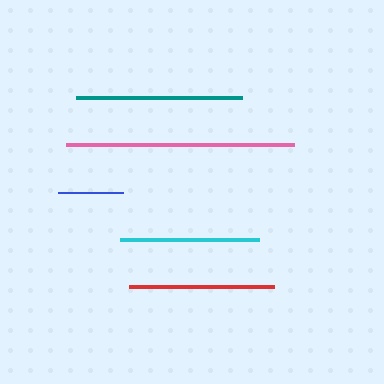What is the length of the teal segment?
The teal segment is approximately 166 pixels long.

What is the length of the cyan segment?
The cyan segment is approximately 139 pixels long.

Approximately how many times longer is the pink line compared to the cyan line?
The pink line is approximately 1.6 times the length of the cyan line.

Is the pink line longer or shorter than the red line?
The pink line is longer than the red line.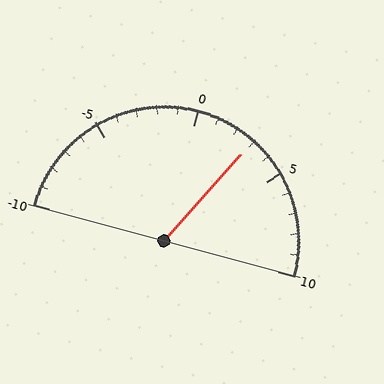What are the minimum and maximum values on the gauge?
The gauge ranges from -10 to 10.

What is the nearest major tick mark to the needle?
The nearest major tick mark is 5.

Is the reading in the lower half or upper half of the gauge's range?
The reading is in the upper half of the range (-10 to 10).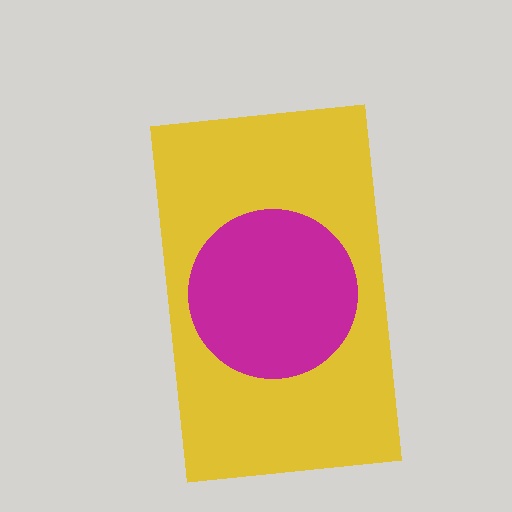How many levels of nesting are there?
2.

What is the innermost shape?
The magenta circle.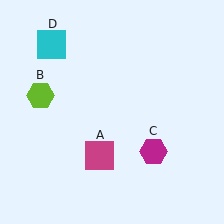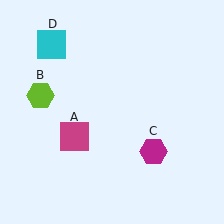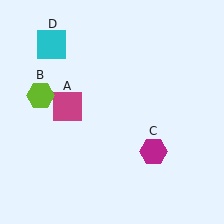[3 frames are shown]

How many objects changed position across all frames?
1 object changed position: magenta square (object A).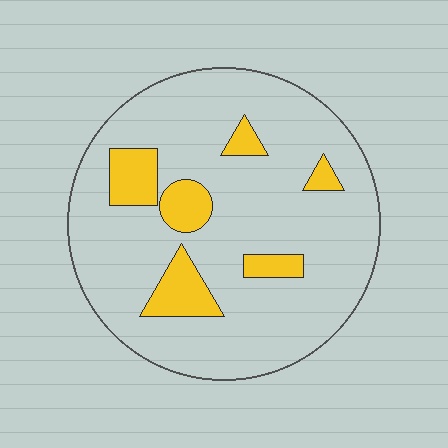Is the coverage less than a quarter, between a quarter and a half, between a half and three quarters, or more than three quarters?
Less than a quarter.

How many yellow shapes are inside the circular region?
6.